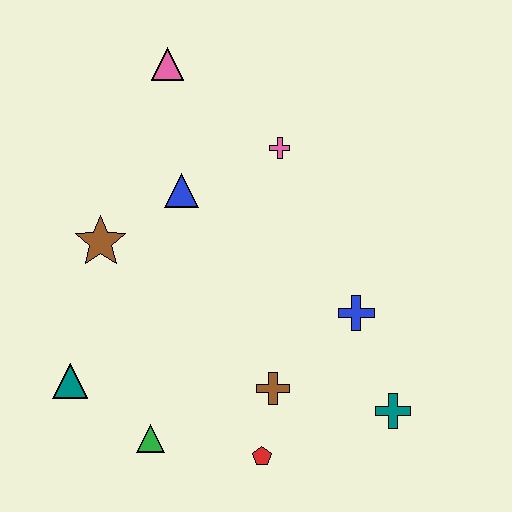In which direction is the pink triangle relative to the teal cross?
The pink triangle is above the teal cross.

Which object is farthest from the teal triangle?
The pink triangle is farthest from the teal triangle.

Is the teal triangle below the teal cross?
No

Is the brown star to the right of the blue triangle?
No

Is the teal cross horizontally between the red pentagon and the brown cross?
No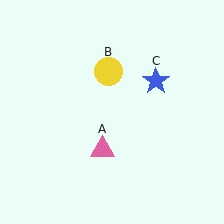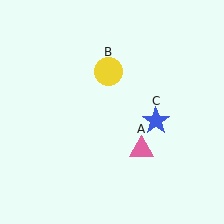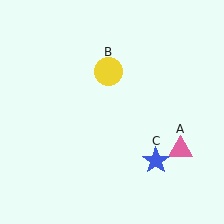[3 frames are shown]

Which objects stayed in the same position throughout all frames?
Yellow circle (object B) remained stationary.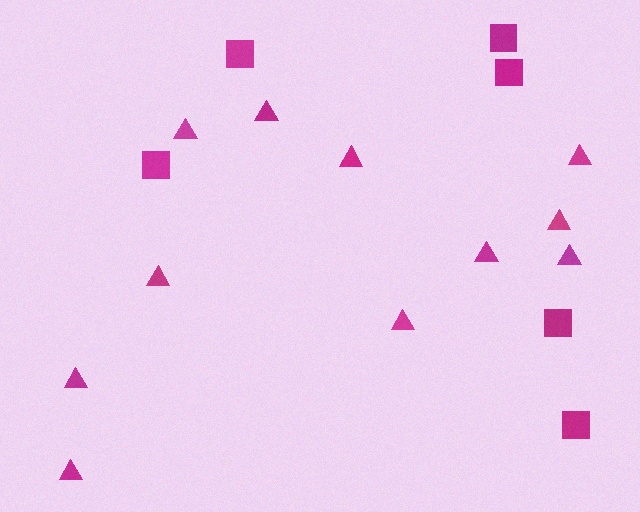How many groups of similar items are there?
There are 2 groups: one group of squares (6) and one group of triangles (11).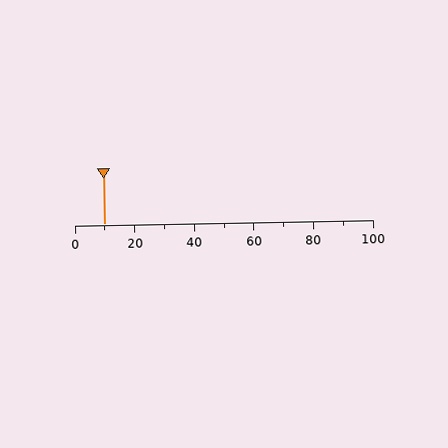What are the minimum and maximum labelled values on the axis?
The axis runs from 0 to 100.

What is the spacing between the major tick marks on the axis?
The major ticks are spaced 20 apart.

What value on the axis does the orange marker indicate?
The marker indicates approximately 10.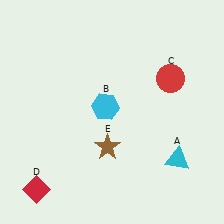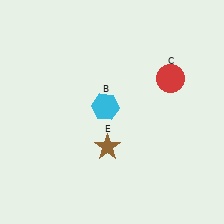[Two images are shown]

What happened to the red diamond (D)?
The red diamond (D) was removed in Image 2. It was in the bottom-left area of Image 1.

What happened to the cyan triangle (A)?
The cyan triangle (A) was removed in Image 2. It was in the bottom-right area of Image 1.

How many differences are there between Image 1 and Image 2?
There are 2 differences between the two images.